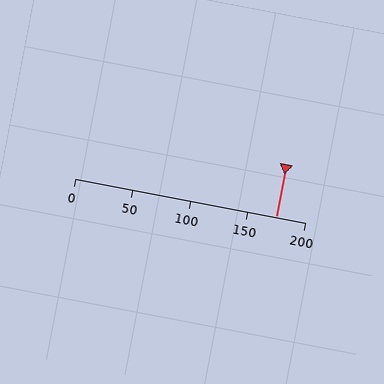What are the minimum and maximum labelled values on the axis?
The axis runs from 0 to 200.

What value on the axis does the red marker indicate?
The marker indicates approximately 175.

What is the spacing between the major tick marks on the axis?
The major ticks are spaced 50 apart.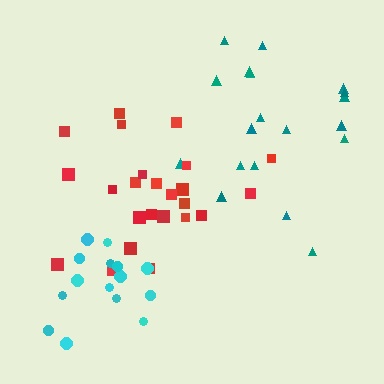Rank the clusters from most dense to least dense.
cyan, red, teal.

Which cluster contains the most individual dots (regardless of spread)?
Red (24).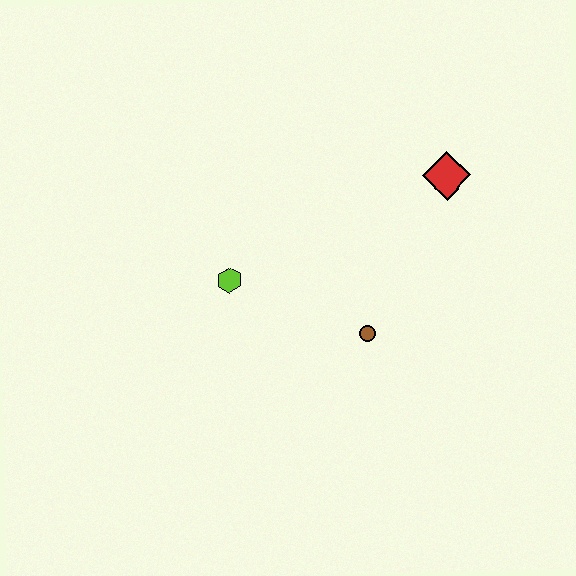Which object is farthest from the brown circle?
The red diamond is farthest from the brown circle.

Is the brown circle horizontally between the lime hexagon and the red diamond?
Yes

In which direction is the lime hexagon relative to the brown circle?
The lime hexagon is to the left of the brown circle.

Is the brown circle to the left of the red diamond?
Yes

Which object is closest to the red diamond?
The brown circle is closest to the red diamond.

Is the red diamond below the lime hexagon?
No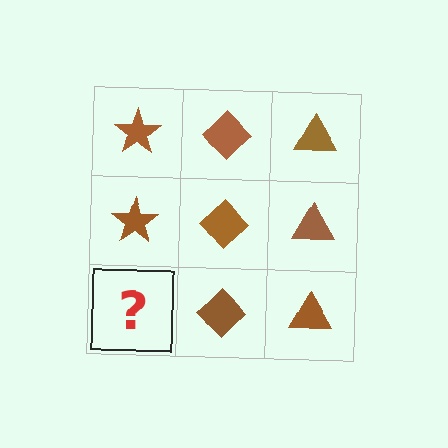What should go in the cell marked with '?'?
The missing cell should contain a brown star.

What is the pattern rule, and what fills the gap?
The rule is that each column has a consistent shape. The gap should be filled with a brown star.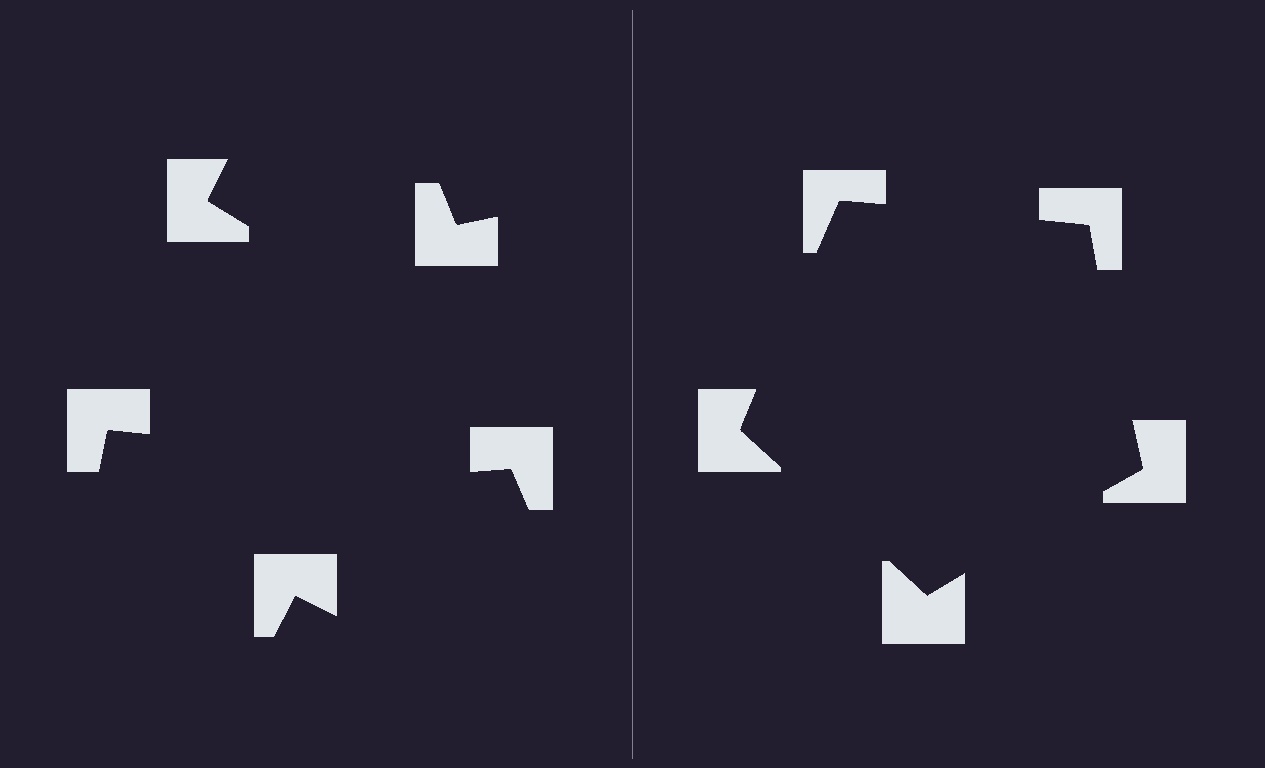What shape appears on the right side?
An illusory pentagon.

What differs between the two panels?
The notched squares are positioned identically on both sides; only the wedge orientations differ. On the right they align to a pentagon; on the left they are misaligned.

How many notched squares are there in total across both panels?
10 — 5 on each side.